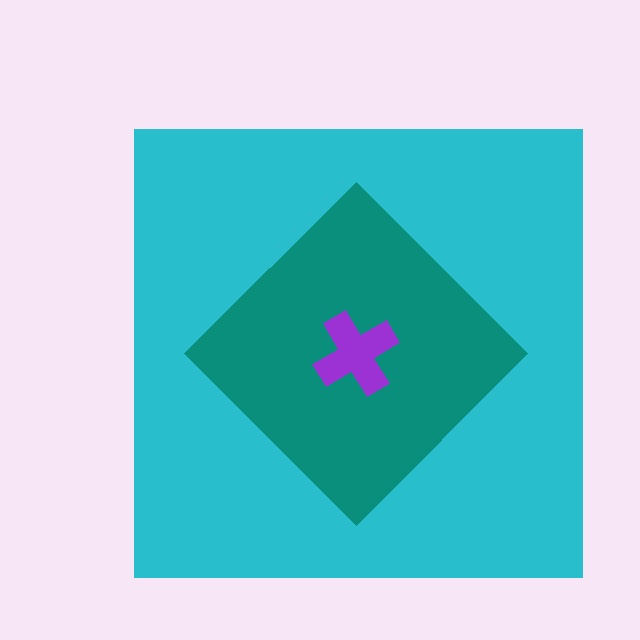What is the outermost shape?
The cyan square.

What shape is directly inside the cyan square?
The teal diamond.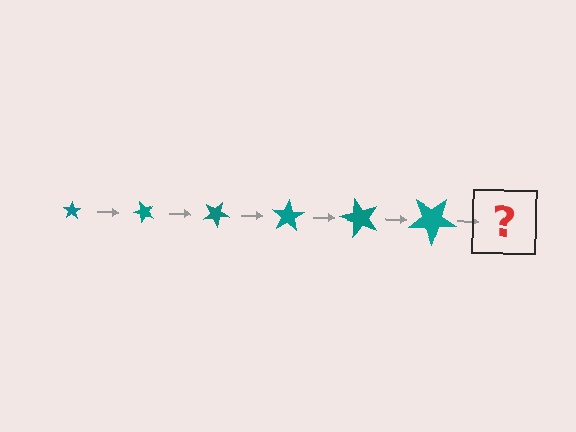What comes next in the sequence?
The next element should be a star, larger than the previous one and rotated 300 degrees from the start.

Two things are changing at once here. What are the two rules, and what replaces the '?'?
The two rules are that the star grows larger each step and it rotates 50 degrees each step. The '?' should be a star, larger than the previous one and rotated 300 degrees from the start.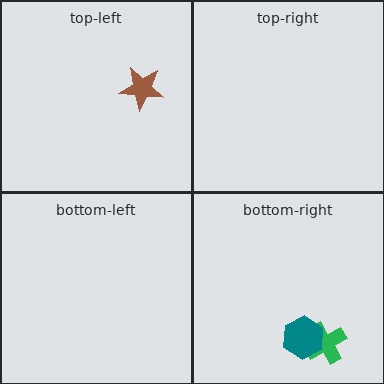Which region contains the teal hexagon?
The bottom-right region.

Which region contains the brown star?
The top-left region.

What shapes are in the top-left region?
The brown star.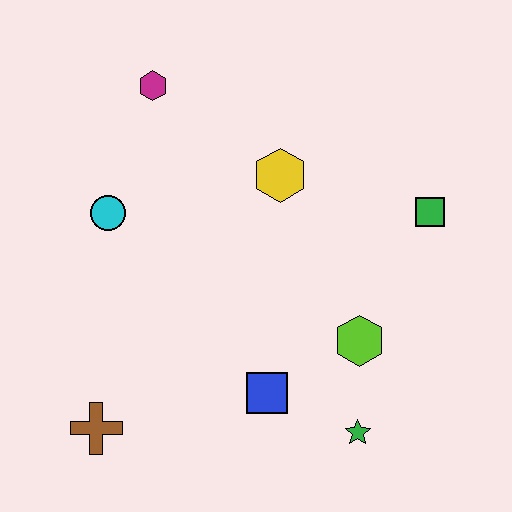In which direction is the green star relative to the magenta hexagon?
The green star is below the magenta hexagon.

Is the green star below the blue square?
Yes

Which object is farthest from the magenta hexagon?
The green star is farthest from the magenta hexagon.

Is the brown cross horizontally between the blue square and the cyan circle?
No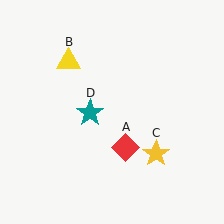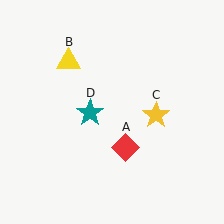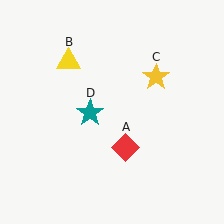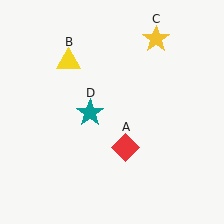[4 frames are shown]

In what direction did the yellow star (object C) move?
The yellow star (object C) moved up.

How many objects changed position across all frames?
1 object changed position: yellow star (object C).